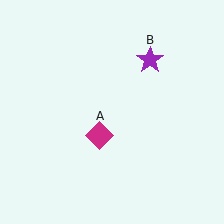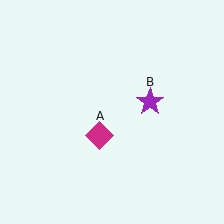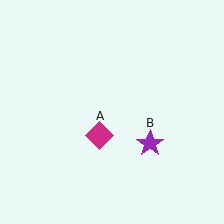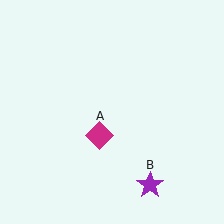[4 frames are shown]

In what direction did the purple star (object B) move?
The purple star (object B) moved down.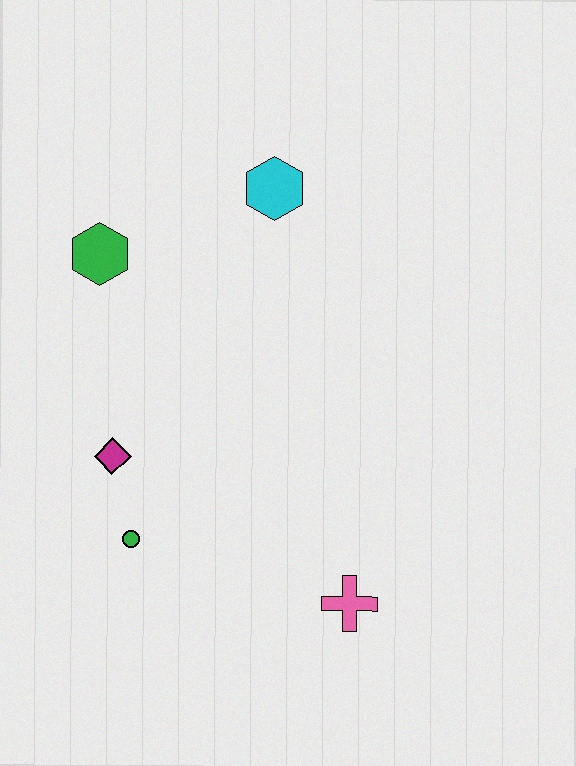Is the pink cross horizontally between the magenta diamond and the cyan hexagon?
No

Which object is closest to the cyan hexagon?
The green hexagon is closest to the cyan hexagon.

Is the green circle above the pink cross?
Yes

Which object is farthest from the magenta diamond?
The cyan hexagon is farthest from the magenta diamond.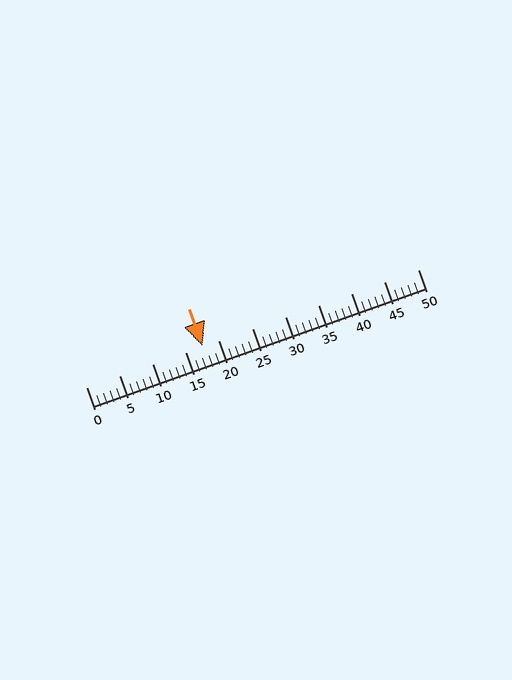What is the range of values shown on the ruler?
The ruler shows values from 0 to 50.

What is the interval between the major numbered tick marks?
The major tick marks are spaced 5 units apart.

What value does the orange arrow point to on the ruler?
The orange arrow points to approximately 18.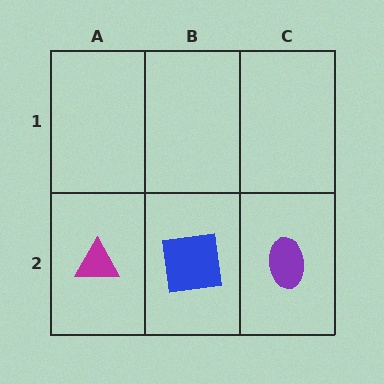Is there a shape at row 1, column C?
No, that cell is empty.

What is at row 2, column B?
A blue square.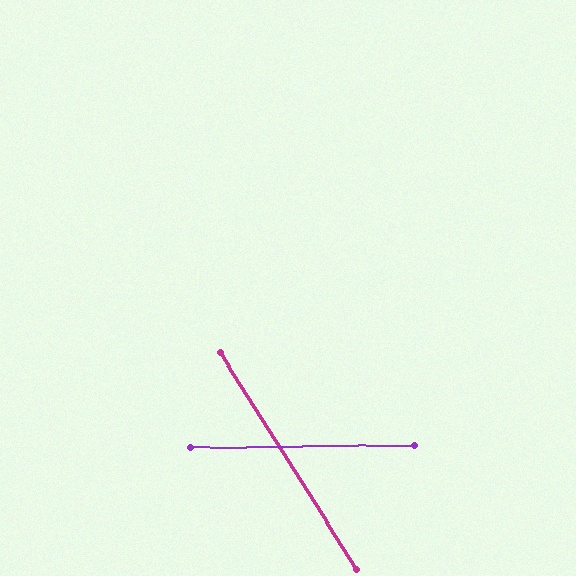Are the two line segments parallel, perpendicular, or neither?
Neither parallel nor perpendicular — they differ by about 59°.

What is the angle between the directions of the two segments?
Approximately 59 degrees.